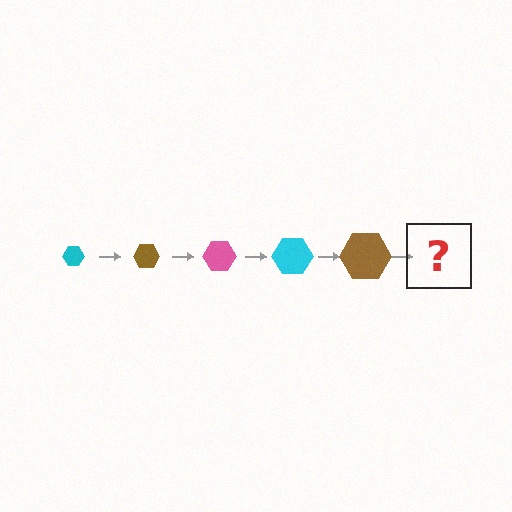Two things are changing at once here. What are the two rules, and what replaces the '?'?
The two rules are that the hexagon grows larger each step and the color cycles through cyan, brown, and pink. The '?' should be a pink hexagon, larger than the previous one.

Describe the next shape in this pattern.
It should be a pink hexagon, larger than the previous one.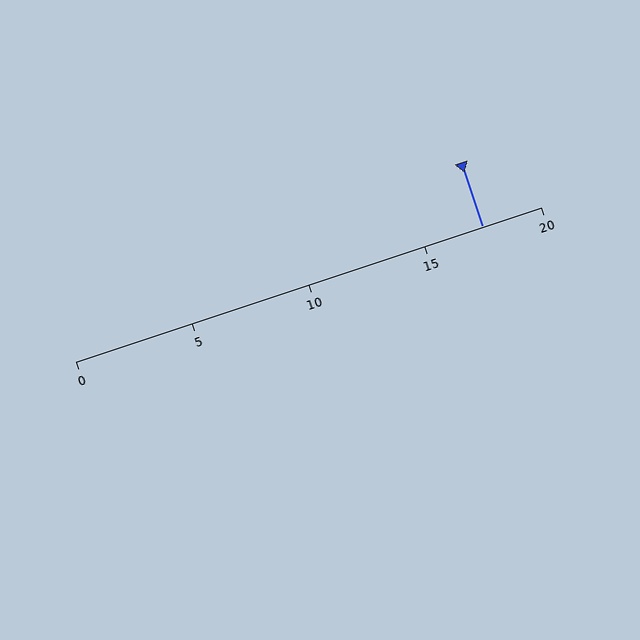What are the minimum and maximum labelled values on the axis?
The axis runs from 0 to 20.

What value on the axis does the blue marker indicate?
The marker indicates approximately 17.5.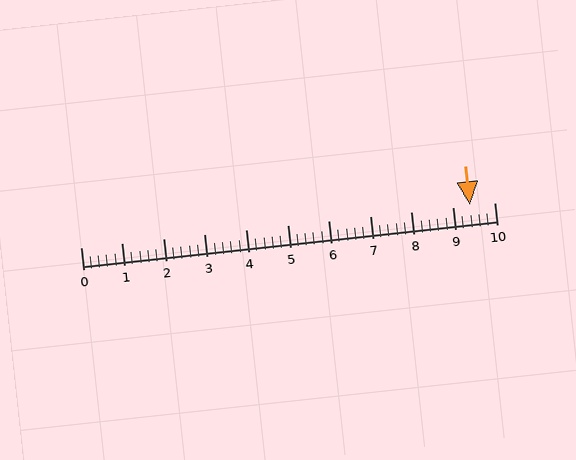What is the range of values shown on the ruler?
The ruler shows values from 0 to 10.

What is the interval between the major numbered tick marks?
The major tick marks are spaced 1 units apart.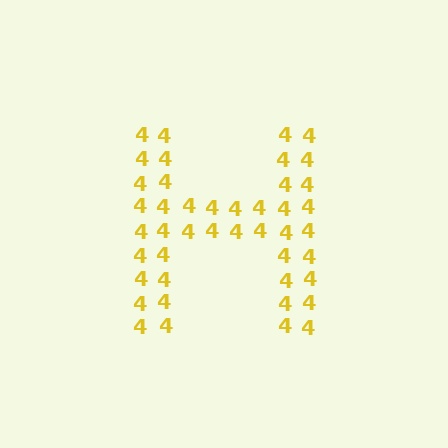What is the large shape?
The large shape is the letter H.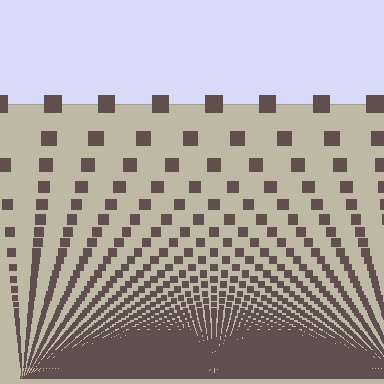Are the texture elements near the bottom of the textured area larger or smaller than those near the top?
Smaller. The gradient is inverted — elements near the bottom are smaller and denser.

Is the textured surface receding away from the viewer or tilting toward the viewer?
The surface appears to tilt toward the viewer. Texture elements get larger and sparser toward the top.